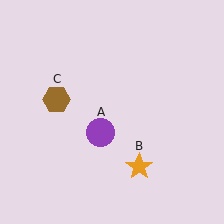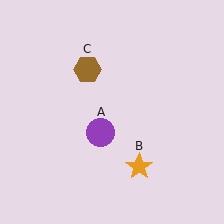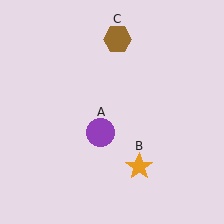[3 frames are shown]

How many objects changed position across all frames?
1 object changed position: brown hexagon (object C).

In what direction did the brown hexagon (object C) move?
The brown hexagon (object C) moved up and to the right.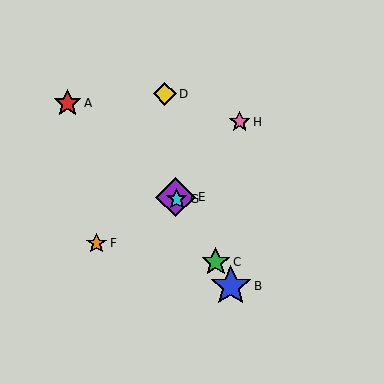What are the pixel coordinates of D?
Object D is at (165, 94).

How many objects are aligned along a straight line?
4 objects (B, C, E, G) are aligned along a straight line.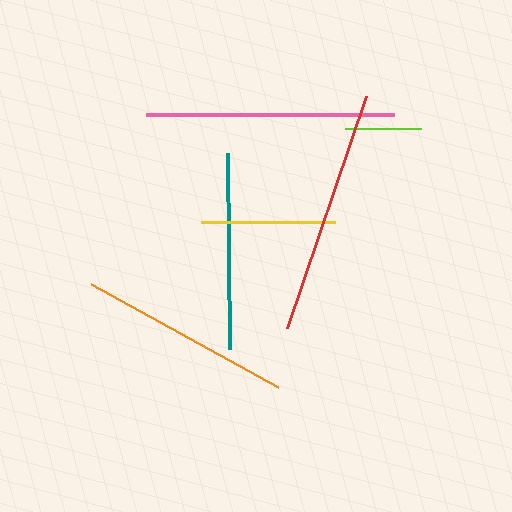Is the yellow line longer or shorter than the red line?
The red line is longer than the yellow line.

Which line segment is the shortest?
The lime line is the shortest at approximately 76 pixels.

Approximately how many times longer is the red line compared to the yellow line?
The red line is approximately 1.8 times the length of the yellow line.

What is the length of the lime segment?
The lime segment is approximately 76 pixels long.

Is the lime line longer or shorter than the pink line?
The pink line is longer than the lime line.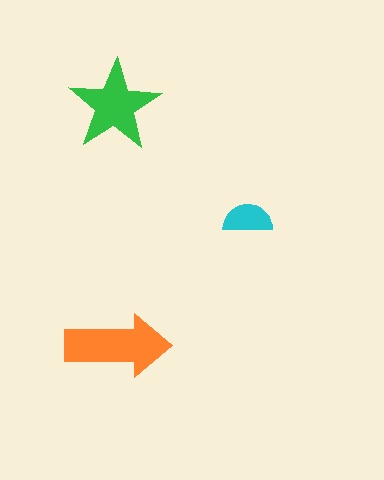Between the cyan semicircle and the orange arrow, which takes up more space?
The orange arrow.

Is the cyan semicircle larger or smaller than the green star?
Smaller.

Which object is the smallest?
The cyan semicircle.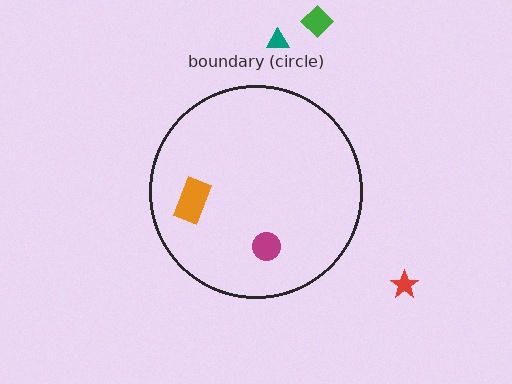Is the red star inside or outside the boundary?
Outside.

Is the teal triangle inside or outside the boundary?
Outside.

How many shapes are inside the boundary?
2 inside, 3 outside.